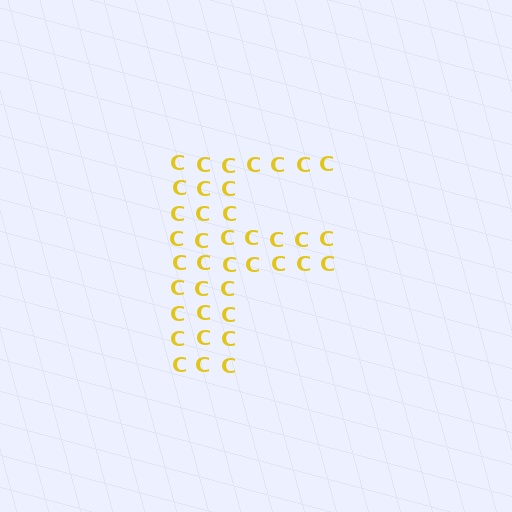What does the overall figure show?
The overall figure shows the letter F.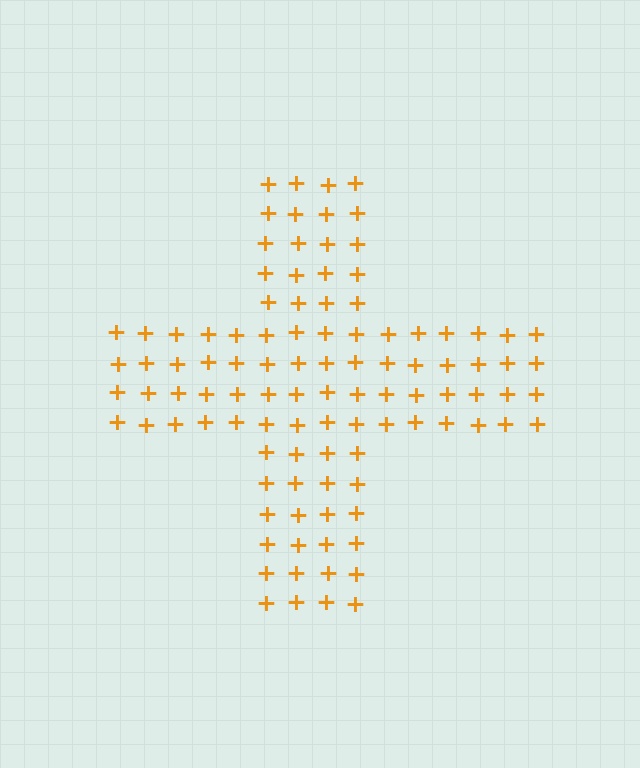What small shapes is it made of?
It is made of small plus signs.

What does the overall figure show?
The overall figure shows a cross.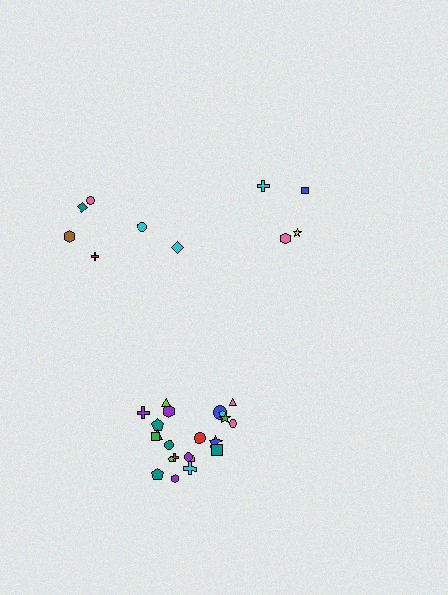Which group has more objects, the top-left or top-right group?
The top-left group.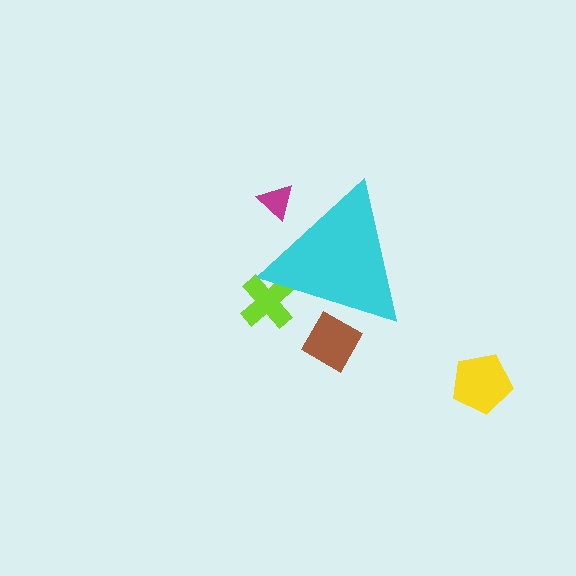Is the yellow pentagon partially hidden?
No, the yellow pentagon is fully visible.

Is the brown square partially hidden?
Yes, the brown square is partially hidden behind the cyan triangle.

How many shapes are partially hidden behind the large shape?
3 shapes are partially hidden.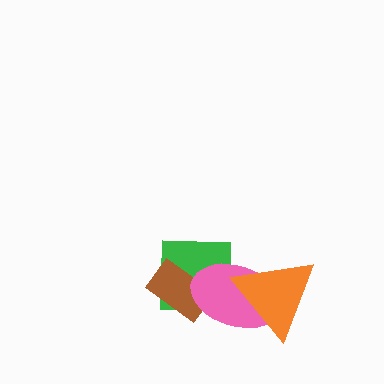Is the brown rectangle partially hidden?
Yes, it is partially covered by another shape.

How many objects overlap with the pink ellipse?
3 objects overlap with the pink ellipse.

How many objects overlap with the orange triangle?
2 objects overlap with the orange triangle.